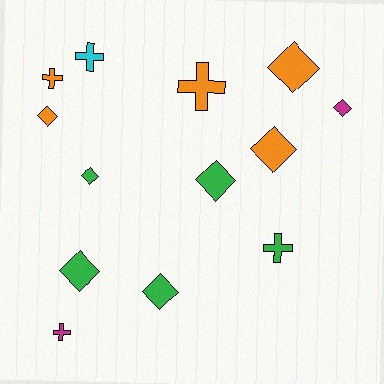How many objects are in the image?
There are 13 objects.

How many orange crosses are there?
There are 2 orange crosses.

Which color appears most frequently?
Green, with 5 objects.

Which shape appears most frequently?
Diamond, with 8 objects.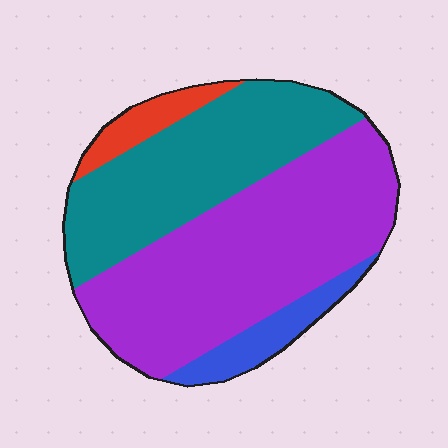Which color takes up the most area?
Purple, at roughly 50%.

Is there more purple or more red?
Purple.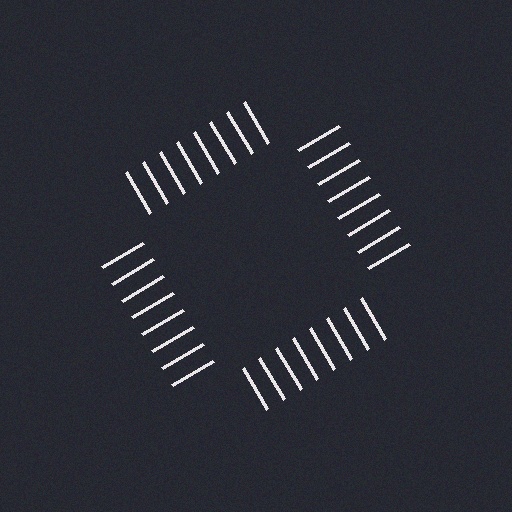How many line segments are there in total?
32 — 8 along each of the 4 edges.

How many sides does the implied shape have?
4 sides — the line-ends trace a square.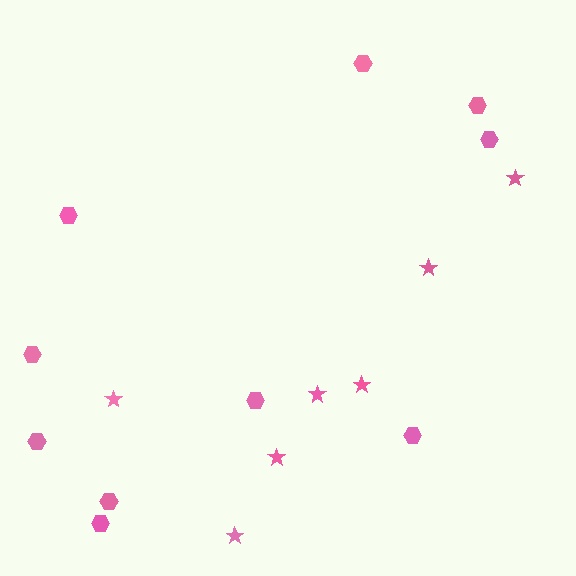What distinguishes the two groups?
There are 2 groups: one group of stars (7) and one group of hexagons (10).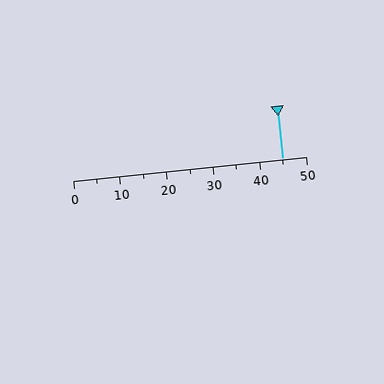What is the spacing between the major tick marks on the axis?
The major ticks are spaced 10 apart.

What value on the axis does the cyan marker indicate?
The marker indicates approximately 45.